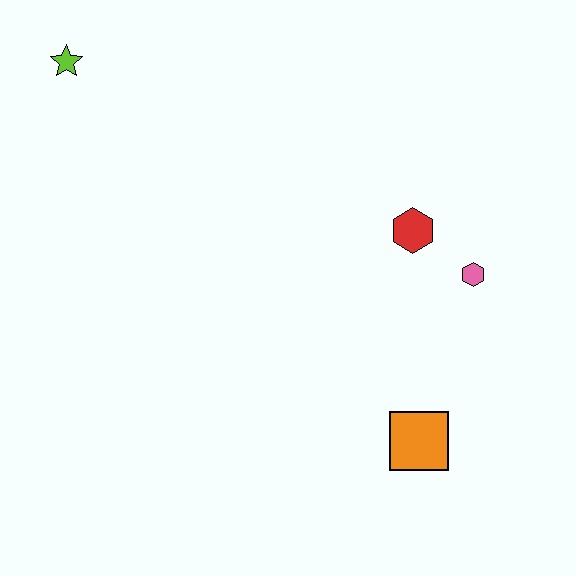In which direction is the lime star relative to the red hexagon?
The lime star is to the left of the red hexagon.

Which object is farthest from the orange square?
The lime star is farthest from the orange square.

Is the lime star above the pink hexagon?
Yes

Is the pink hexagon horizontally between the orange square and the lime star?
No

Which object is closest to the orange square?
The pink hexagon is closest to the orange square.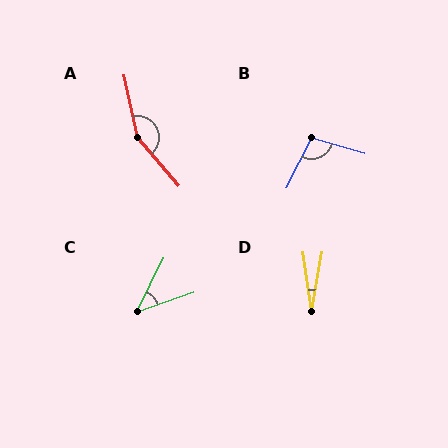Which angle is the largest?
A, at approximately 151 degrees.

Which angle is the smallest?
D, at approximately 18 degrees.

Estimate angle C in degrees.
Approximately 45 degrees.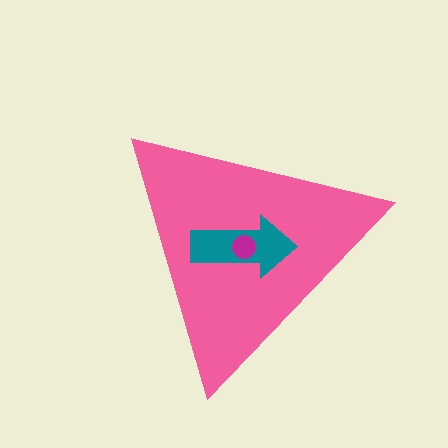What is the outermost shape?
The pink triangle.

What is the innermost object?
The magenta circle.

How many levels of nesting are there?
3.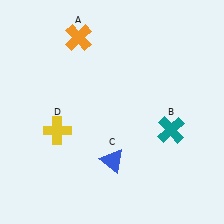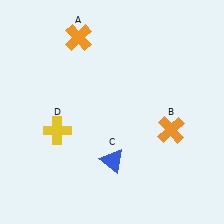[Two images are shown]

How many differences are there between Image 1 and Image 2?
There is 1 difference between the two images.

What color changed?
The cross (B) changed from teal in Image 1 to orange in Image 2.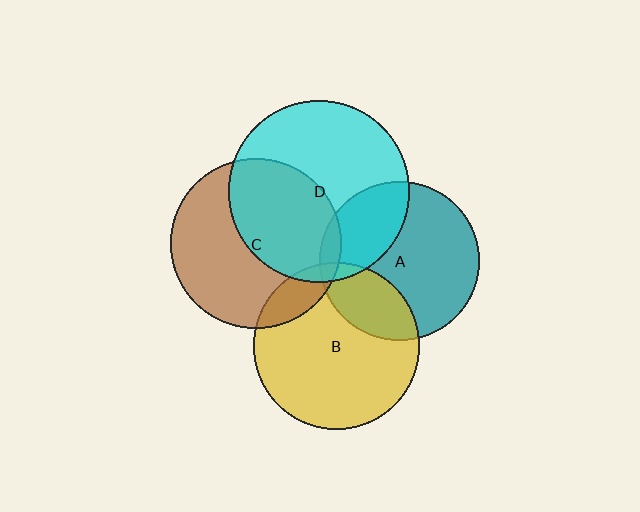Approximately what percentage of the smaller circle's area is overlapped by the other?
Approximately 5%.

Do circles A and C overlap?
Yes.